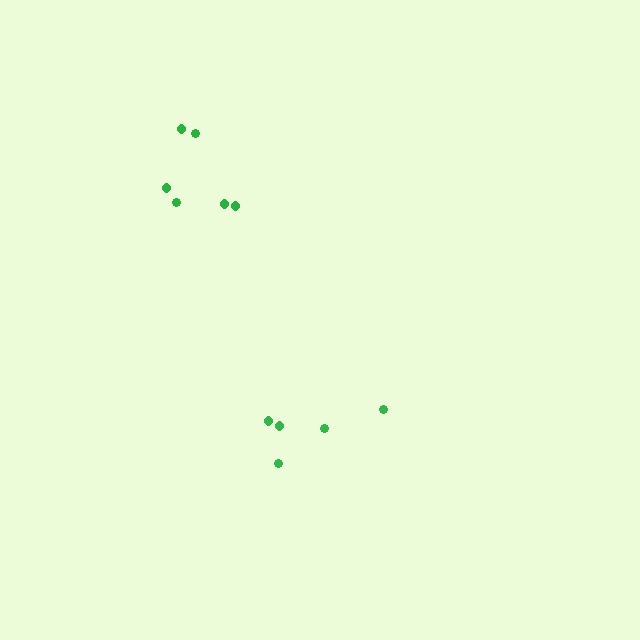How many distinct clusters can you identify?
There are 2 distinct clusters.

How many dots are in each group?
Group 1: 5 dots, Group 2: 6 dots (11 total).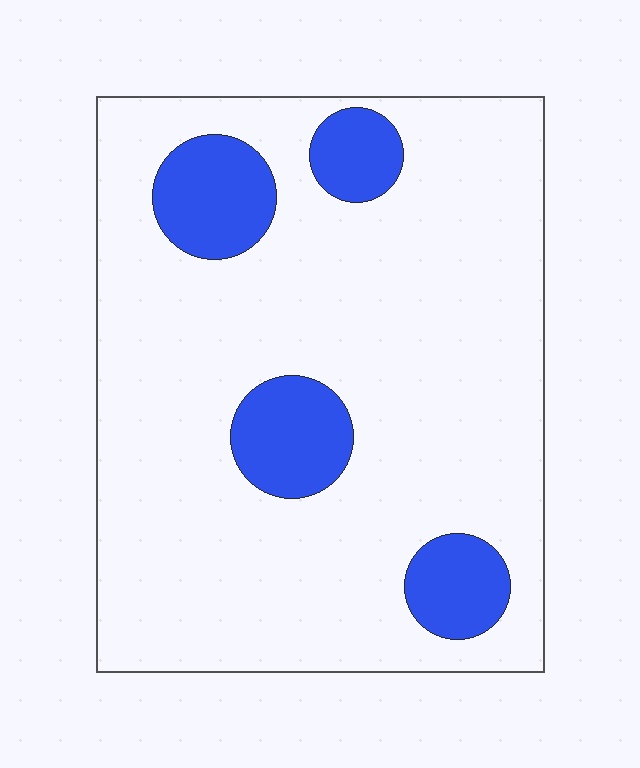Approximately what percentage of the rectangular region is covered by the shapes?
Approximately 15%.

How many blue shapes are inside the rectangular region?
4.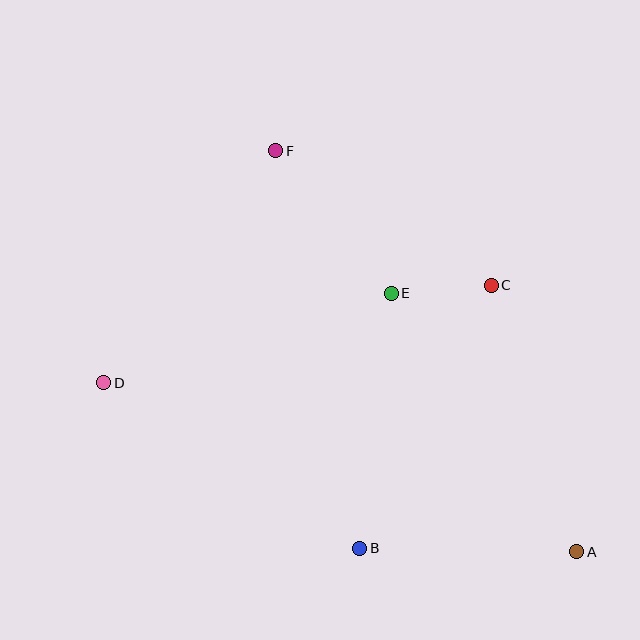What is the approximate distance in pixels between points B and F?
The distance between B and F is approximately 406 pixels.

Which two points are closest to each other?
Points C and E are closest to each other.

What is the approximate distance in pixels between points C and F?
The distance between C and F is approximately 254 pixels.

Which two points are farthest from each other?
Points A and D are farthest from each other.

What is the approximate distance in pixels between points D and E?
The distance between D and E is approximately 301 pixels.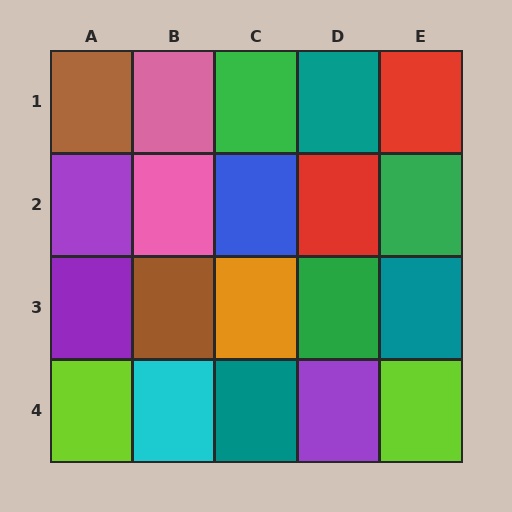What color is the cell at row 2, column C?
Blue.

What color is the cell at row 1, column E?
Red.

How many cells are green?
3 cells are green.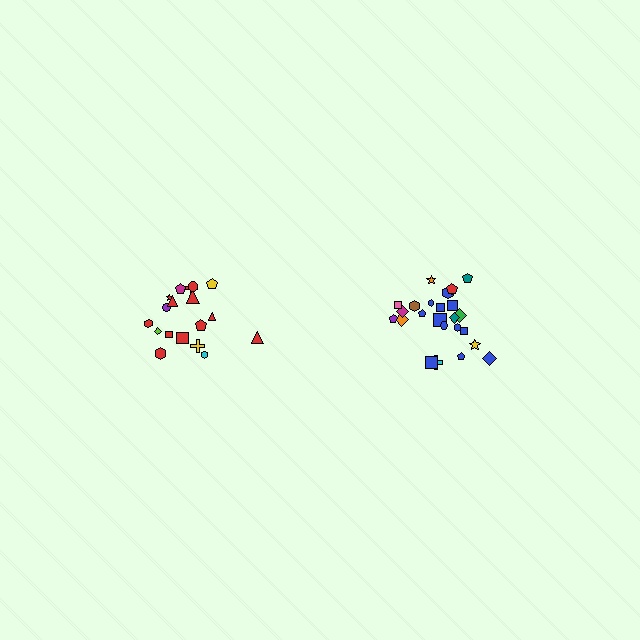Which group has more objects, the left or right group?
The right group.